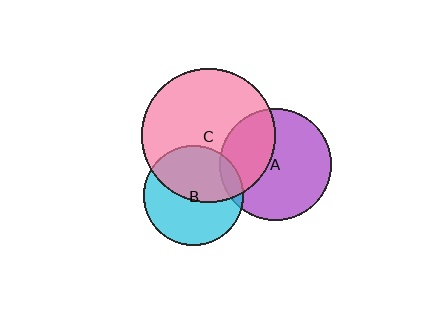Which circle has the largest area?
Circle C (pink).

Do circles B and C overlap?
Yes.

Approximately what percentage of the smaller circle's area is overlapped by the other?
Approximately 50%.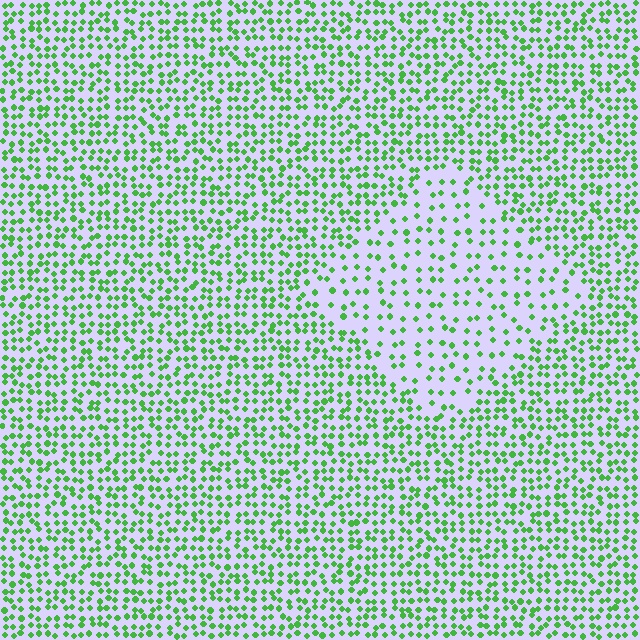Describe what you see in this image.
The image contains small green elements arranged at two different densities. A diamond-shaped region is visible where the elements are less densely packed than the surrounding area.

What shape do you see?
I see a diamond.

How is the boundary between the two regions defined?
The boundary is defined by a change in element density (approximately 2.1x ratio). All elements are the same color, size, and shape.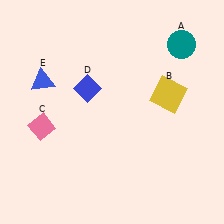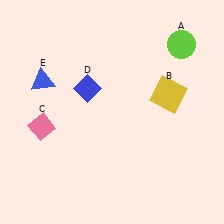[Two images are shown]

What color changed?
The circle (A) changed from teal in Image 1 to lime in Image 2.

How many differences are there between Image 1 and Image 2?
There is 1 difference between the two images.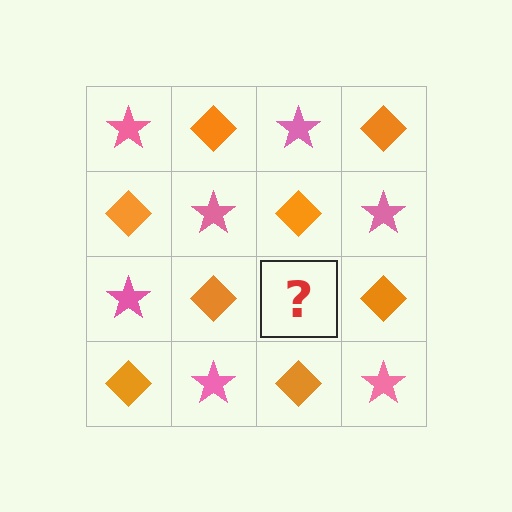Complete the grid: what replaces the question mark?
The question mark should be replaced with a pink star.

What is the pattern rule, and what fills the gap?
The rule is that it alternates pink star and orange diamond in a checkerboard pattern. The gap should be filled with a pink star.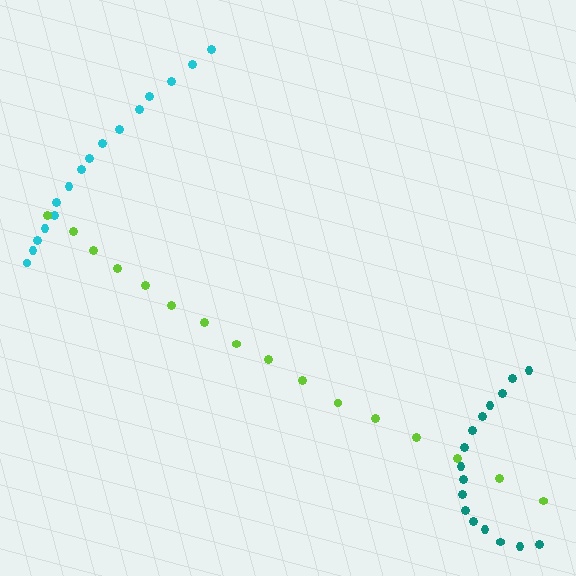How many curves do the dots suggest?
There are 3 distinct paths.